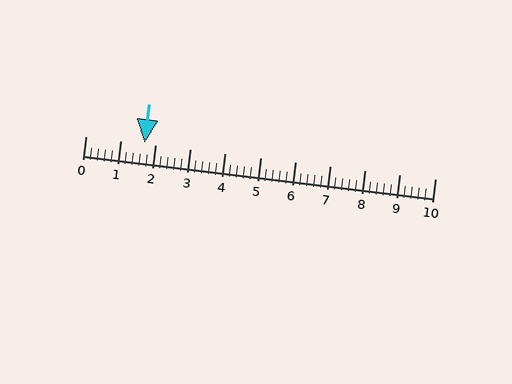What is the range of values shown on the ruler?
The ruler shows values from 0 to 10.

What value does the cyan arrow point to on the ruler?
The cyan arrow points to approximately 1.7.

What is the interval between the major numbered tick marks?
The major tick marks are spaced 1 units apart.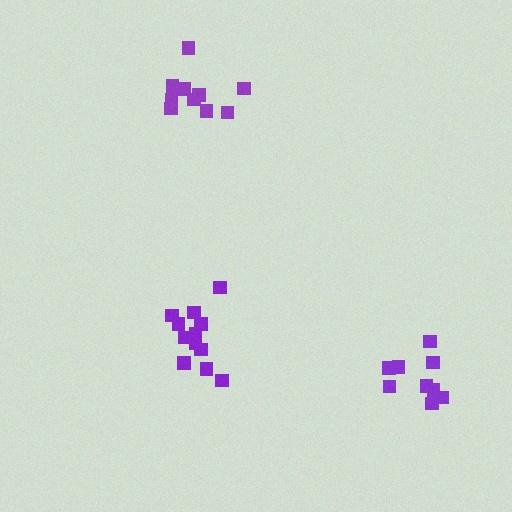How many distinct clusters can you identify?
There are 3 distinct clusters.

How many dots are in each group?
Group 1: 10 dots, Group 2: 9 dots, Group 3: 12 dots (31 total).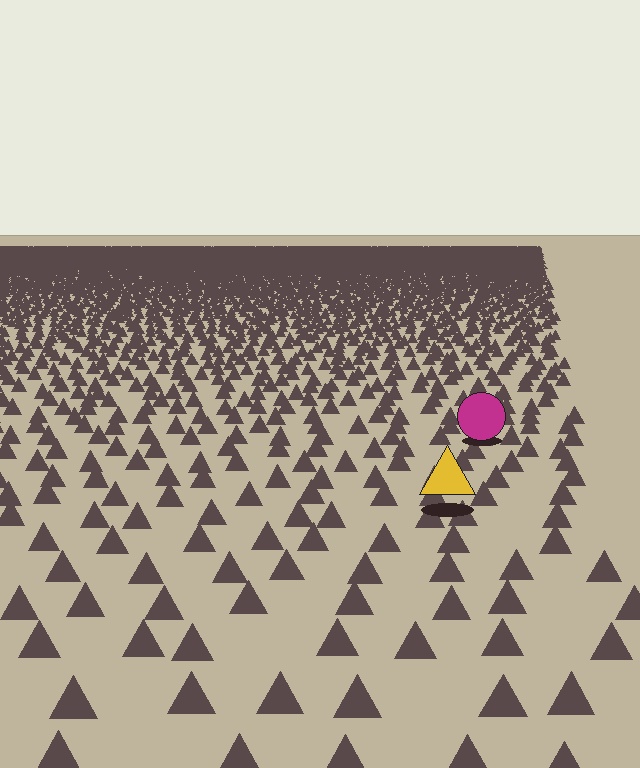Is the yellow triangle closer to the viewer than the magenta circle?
Yes. The yellow triangle is closer — you can tell from the texture gradient: the ground texture is coarser near it.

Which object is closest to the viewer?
The yellow triangle is closest. The texture marks near it are larger and more spread out.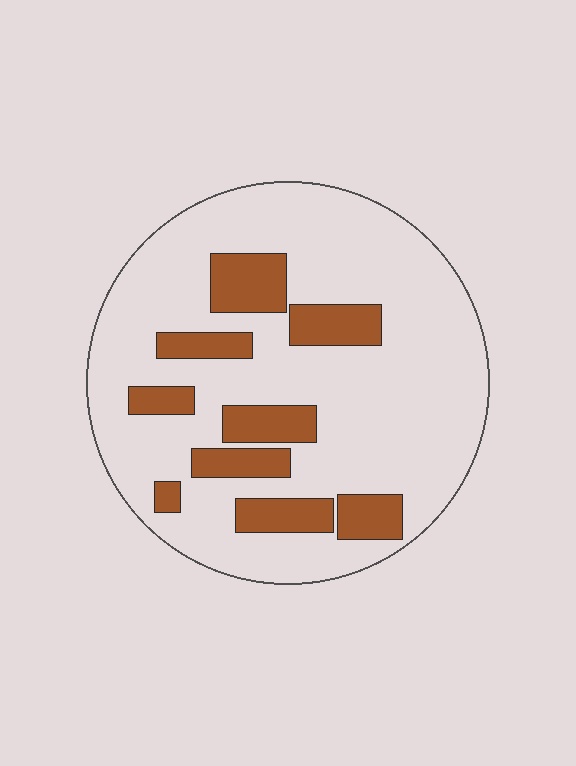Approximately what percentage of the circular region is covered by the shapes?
Approximately 20%.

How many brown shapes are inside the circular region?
9.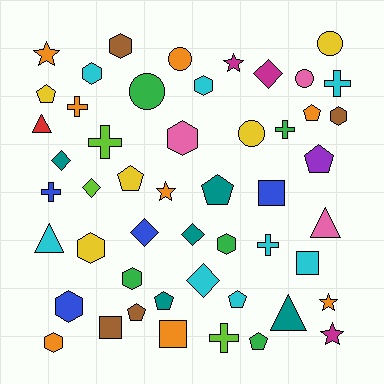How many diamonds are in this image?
There are 6 diamonds.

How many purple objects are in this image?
There is 1 purple object.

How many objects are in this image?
There are 50 objects.